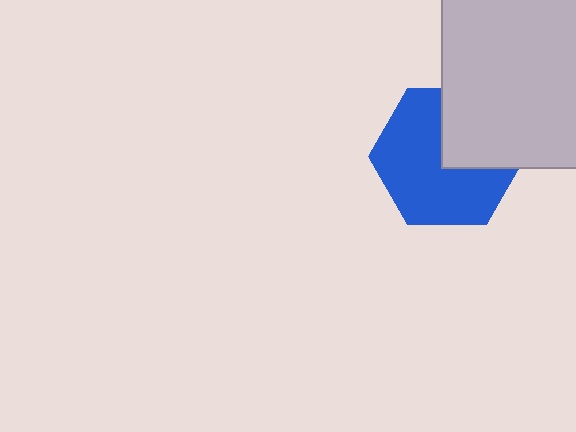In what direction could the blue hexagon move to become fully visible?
The blue hexagon could move toward the lower-left. That would shift it out from behind the light gray rectangle entirely.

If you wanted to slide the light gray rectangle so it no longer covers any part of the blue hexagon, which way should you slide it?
Slide it toward the upper-right — that is the most direct way to separate the two shapes.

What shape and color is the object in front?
The object in front is a light gray rectangle.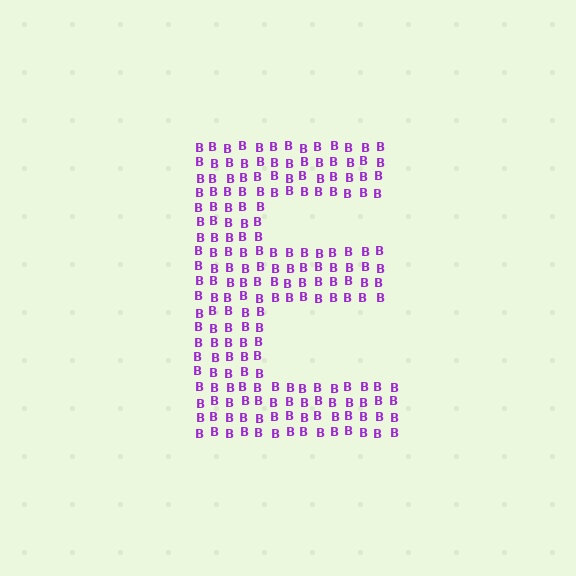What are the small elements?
The small elements are letter B's.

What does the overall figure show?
The overall figure shows the letter E.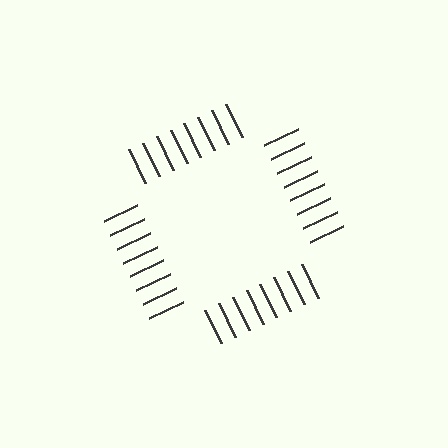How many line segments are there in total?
32 — 8 along each of the 4 edges.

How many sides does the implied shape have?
4 sides — the line-ends trace a square.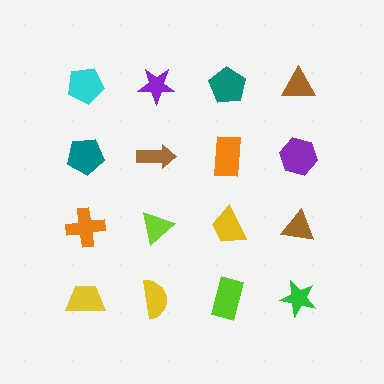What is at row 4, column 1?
A yellow trapezoid.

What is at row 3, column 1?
An orange cross.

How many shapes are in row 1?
4 shapes.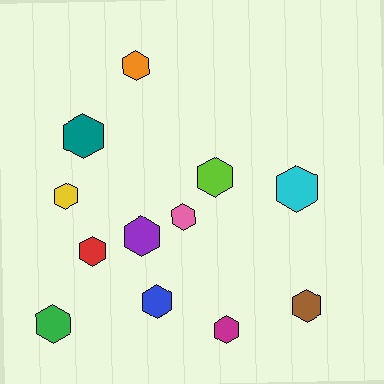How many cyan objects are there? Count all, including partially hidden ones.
There is 1 cyan object.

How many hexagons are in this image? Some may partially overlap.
There are 12 hexagons.